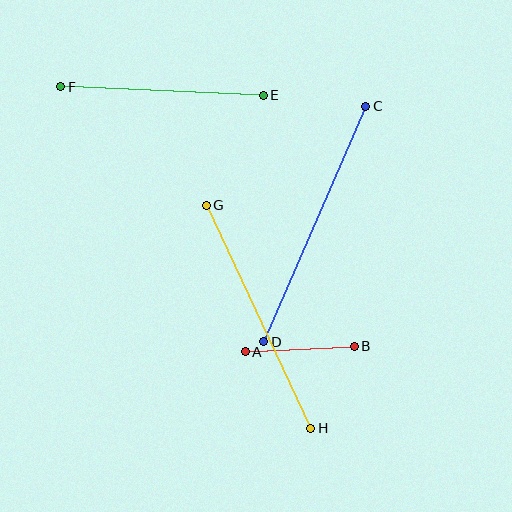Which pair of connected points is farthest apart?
Points C and D are farthest apart.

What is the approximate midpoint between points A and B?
The midpoint is at approximately (300, 349) pixels.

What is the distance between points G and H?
The distance is approximately 246 pixels.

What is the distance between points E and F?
The distance is approximately 203 pixels.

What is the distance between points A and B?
The distance is approximately 109 pixels.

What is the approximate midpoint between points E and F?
The midpoint is at approximately (162, 91) pixels.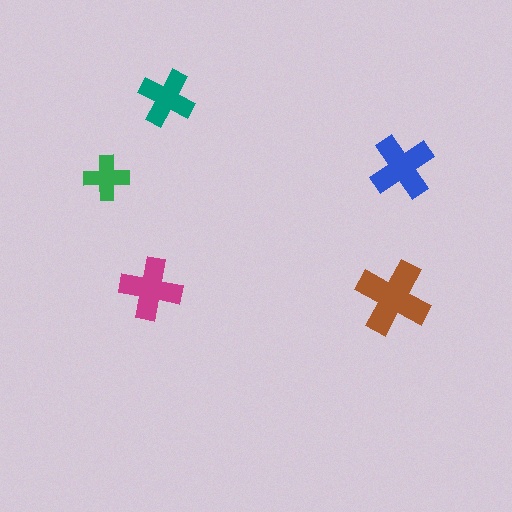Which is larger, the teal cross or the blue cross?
The blue one.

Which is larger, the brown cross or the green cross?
The brown one.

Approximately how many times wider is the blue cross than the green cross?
About 1.5 times wider.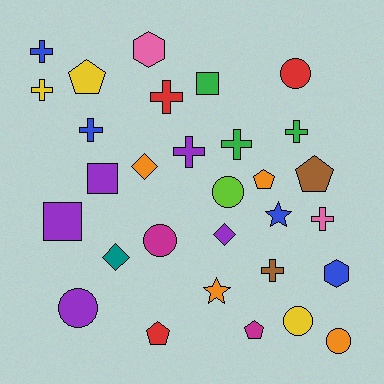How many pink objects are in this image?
There are 2 pink objects.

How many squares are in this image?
There are 3 squares.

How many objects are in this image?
There are 30 objects.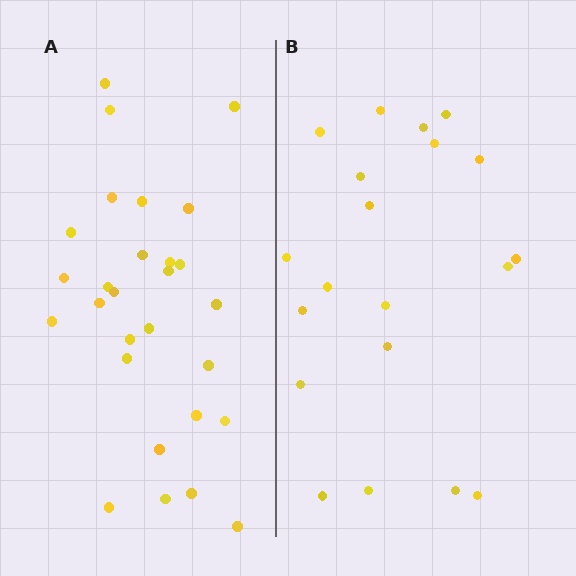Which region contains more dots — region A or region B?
Region A (the left region) has more dots.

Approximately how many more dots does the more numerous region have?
Region A has roughly 8 or so more dots than region B.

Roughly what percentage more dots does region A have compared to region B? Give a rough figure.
About 40% more.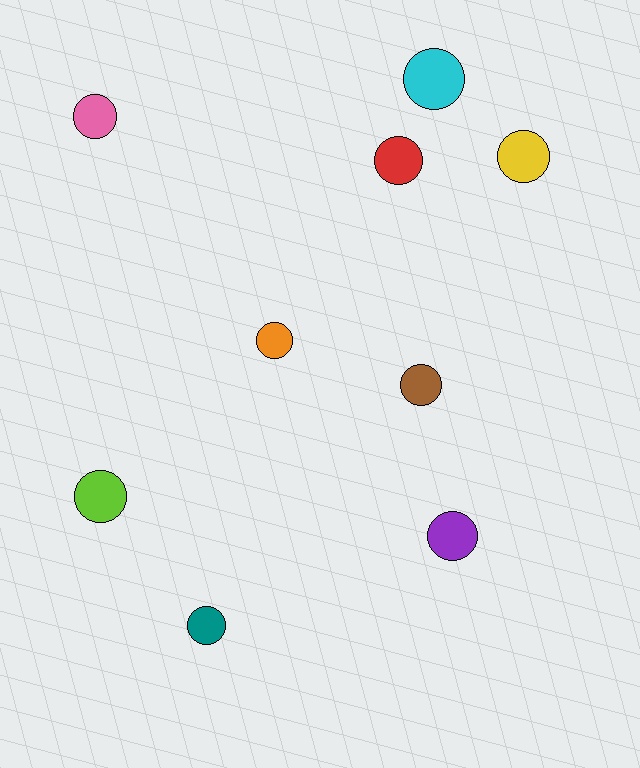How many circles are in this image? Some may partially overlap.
There are 9 circles.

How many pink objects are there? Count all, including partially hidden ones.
There is 1 pink object.